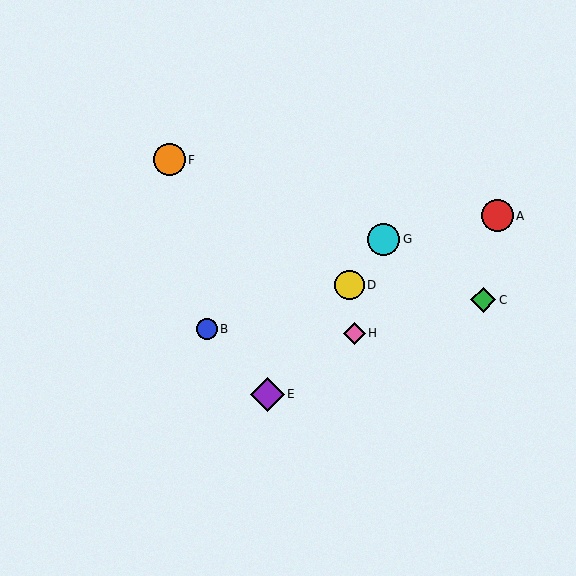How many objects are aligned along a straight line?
3 objects (D, E, G) are aligned along a straight line.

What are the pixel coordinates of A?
Object A is at (497, 216).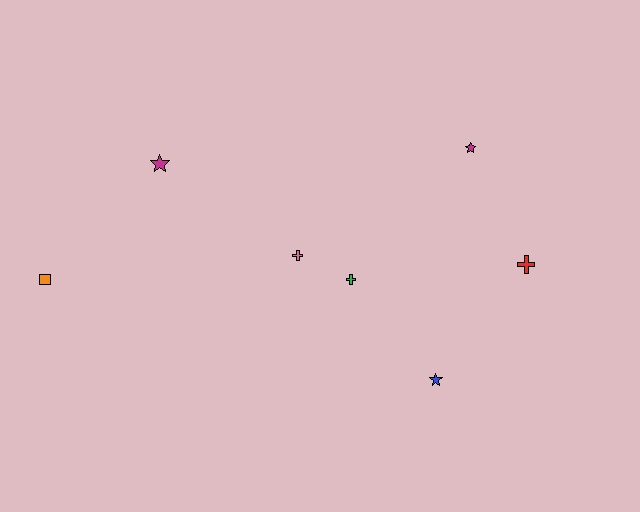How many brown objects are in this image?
There are no brown objects.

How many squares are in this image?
There is 1 square.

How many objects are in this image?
There are 7 objects.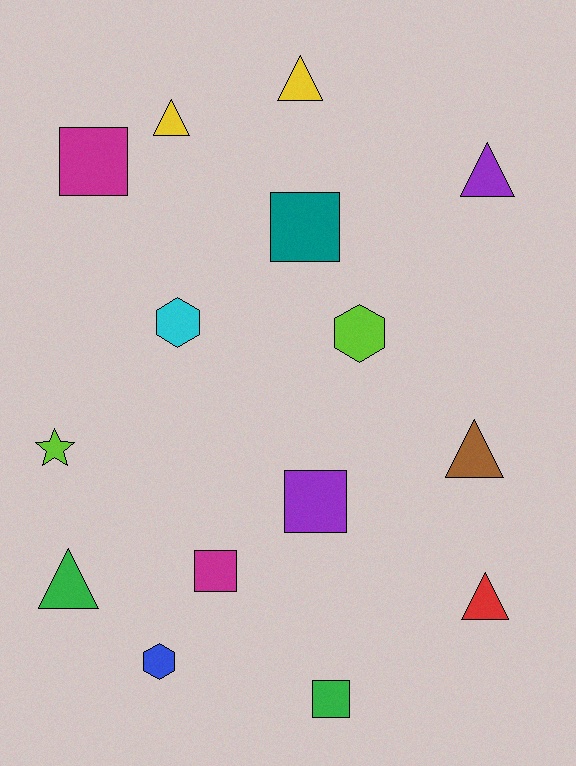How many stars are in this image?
There is 1 star.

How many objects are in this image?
There are 15 objects.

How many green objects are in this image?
There are 2 green objects.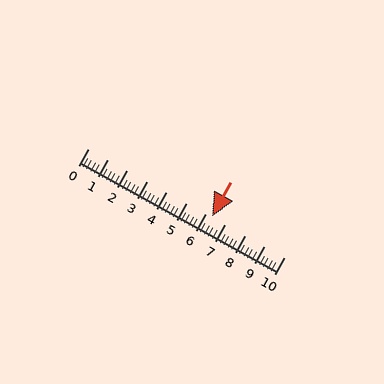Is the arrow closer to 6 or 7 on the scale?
The arrow is closer to 6.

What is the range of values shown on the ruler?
The ruler shows values from 0 to 10.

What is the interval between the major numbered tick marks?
The major tick marks are spaced 1 units apart.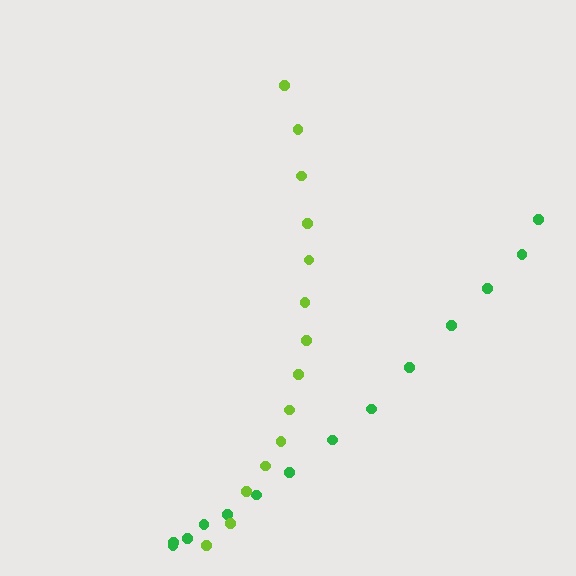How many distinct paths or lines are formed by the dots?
There are 2 distinct paths.